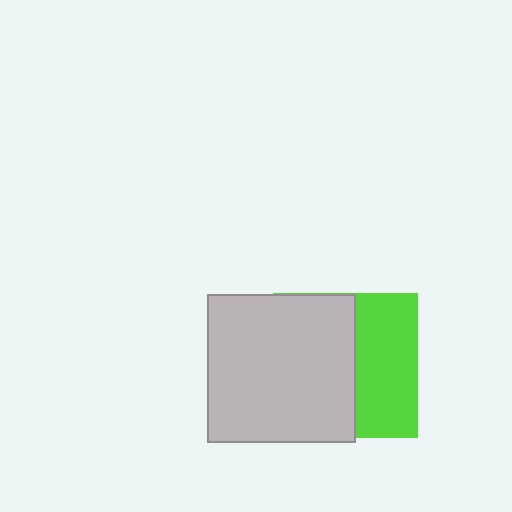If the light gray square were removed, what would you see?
You would see the complete lime square.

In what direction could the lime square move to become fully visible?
The lime square could move right. That would shift it out from behind the light gray square entirely.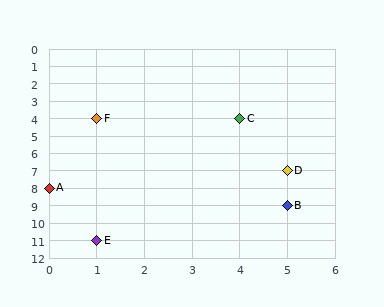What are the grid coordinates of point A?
Point A is at grid coordinates (0, 8).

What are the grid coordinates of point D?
Point D is at grid coordinates (5, 7).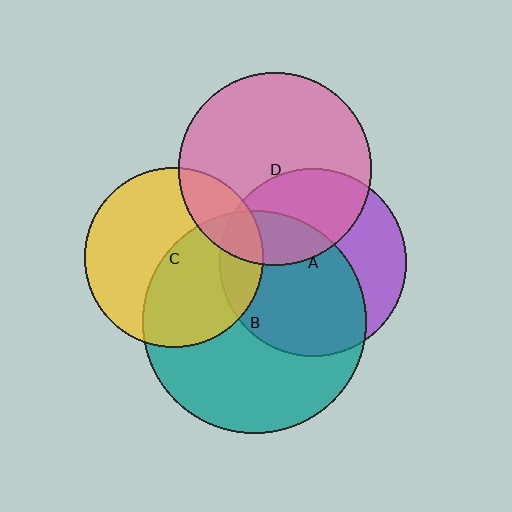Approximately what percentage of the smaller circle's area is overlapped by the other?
Approximately 60%.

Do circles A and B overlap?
Yes.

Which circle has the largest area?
Circle B (teal).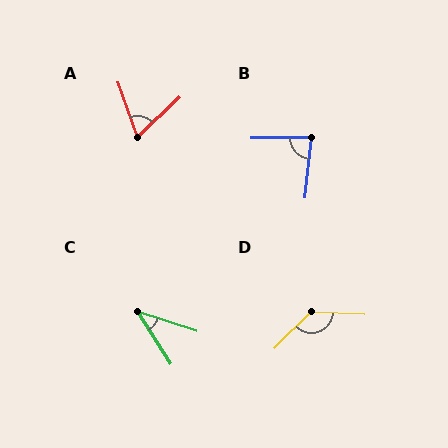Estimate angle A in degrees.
Approximately 66 degrees.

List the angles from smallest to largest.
C (40°), A (66°), B (83°), D (132°).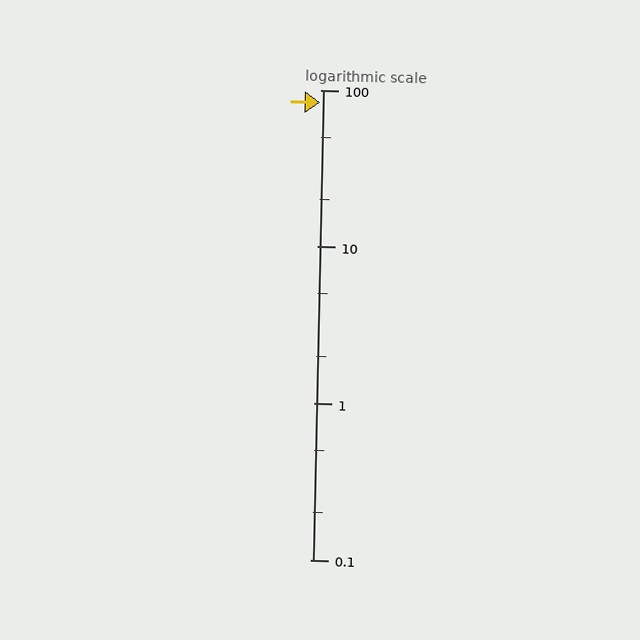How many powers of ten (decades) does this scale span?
The scale spans 3 decades, from 0.1 to 100.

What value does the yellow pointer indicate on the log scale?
The pointer indicates approximately 83.